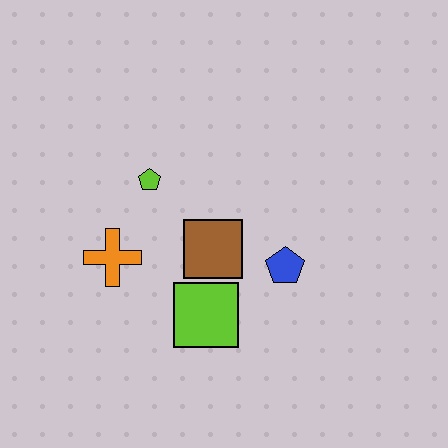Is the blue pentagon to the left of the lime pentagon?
No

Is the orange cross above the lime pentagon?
No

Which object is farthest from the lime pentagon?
The blue pentagon is farthest from the lime pentagon.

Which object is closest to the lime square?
The brown square is closest to the lime square.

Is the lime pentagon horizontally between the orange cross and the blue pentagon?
Yes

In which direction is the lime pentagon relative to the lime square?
The lime pentagon is above the lime square.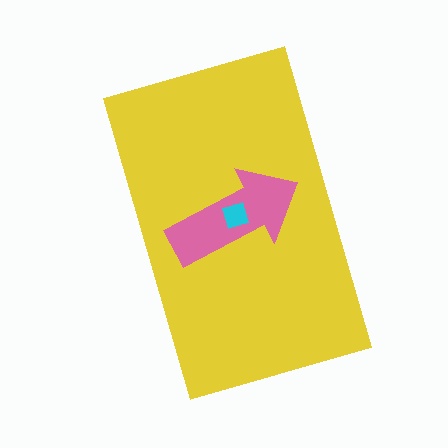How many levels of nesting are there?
3.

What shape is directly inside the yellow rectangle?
The pink arrow.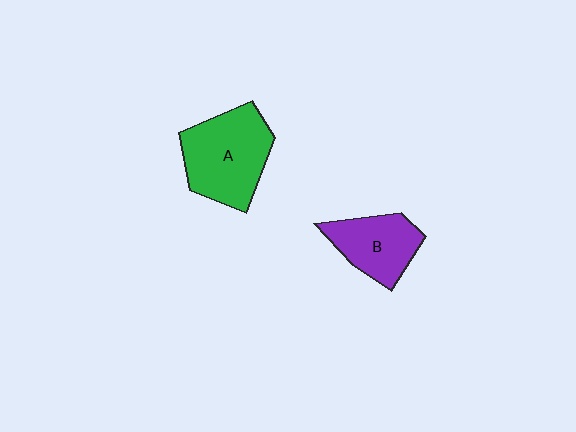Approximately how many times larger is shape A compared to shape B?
Approximately 1.4 times.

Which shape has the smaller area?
Shape B (purple).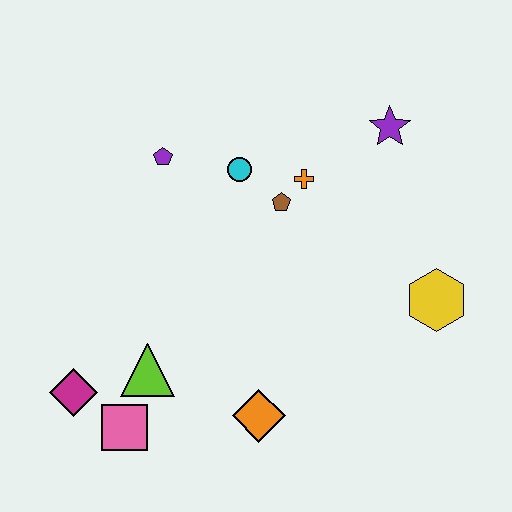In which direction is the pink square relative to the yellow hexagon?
The pink square is to the left of the yellow hexagon.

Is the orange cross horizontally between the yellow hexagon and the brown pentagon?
Yes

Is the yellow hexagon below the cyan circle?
Yes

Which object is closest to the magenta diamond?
The pink square is closest to the magenta diamond.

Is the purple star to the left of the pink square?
No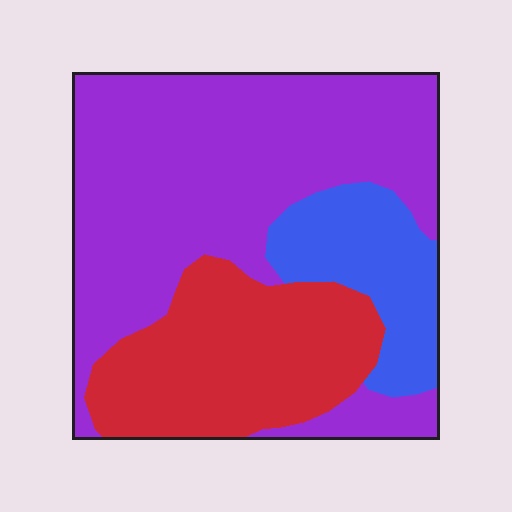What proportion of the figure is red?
Red covers about 30% of the figure.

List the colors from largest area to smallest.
From largest to smallest: purple, red, blue.